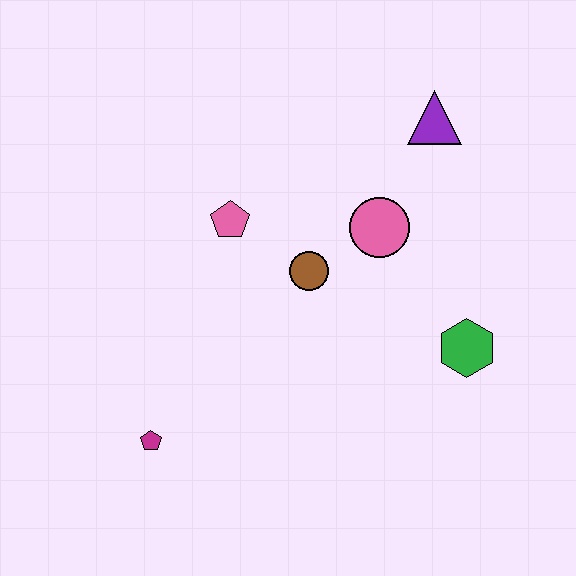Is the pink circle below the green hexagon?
No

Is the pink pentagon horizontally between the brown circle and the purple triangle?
No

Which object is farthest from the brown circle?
The magenta pentagon is farthest from the brown circle.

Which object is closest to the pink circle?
The brown circle is closest to the pink circle.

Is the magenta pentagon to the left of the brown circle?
Yes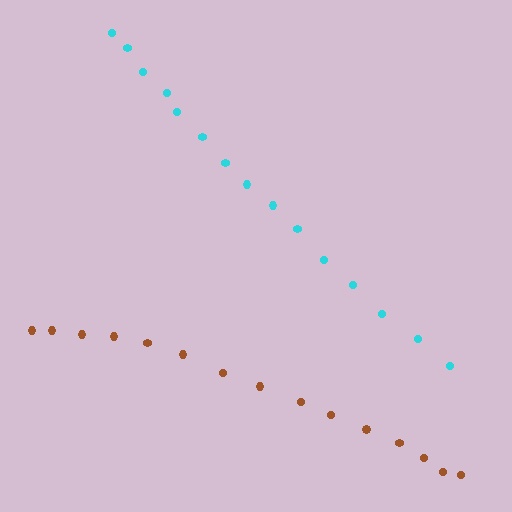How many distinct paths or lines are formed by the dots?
There are 2 distinct paths.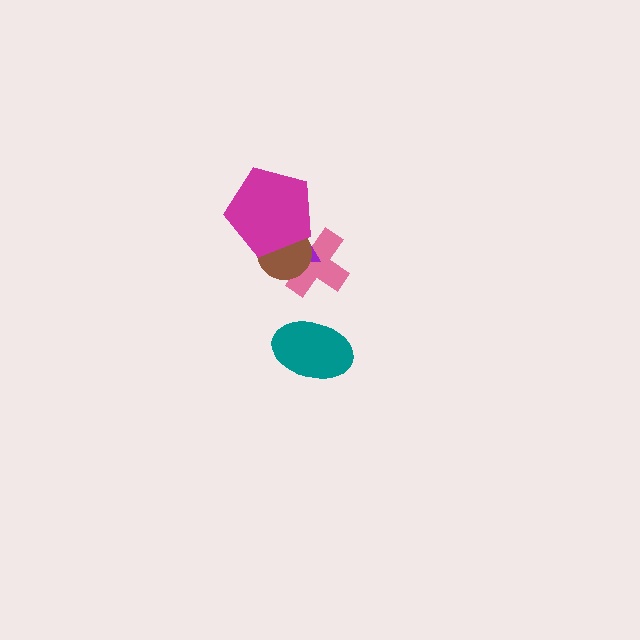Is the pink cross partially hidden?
Yes, it is partially covered by another shape.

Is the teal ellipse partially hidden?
No, no other shape covers it.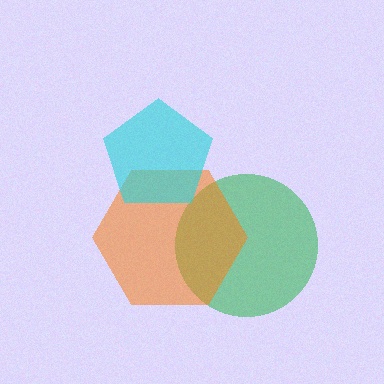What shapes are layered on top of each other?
The layered shapes are: a green circle, an orange hexagon, a cyan pentagon.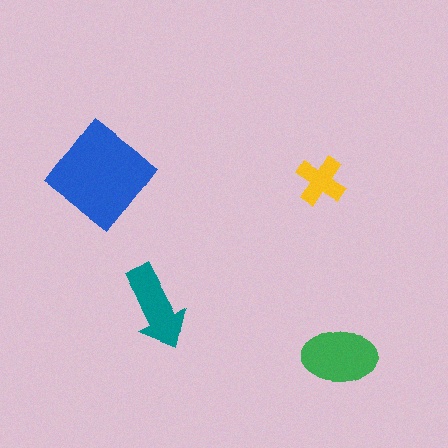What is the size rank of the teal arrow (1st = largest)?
3rd.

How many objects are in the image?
There are 4 objects in the image.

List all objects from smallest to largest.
The yellow cross, the teal arrow, the green ellipse, the blue diamond.